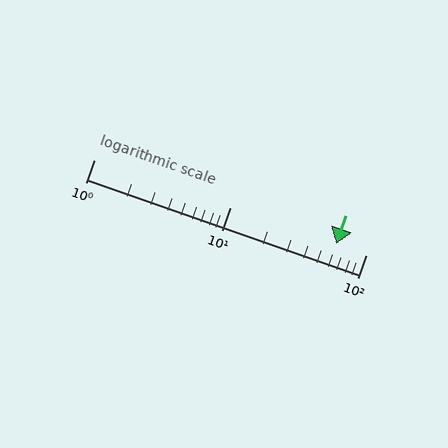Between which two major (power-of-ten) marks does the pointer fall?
The pointer is between 10 and 100.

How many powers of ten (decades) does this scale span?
The scale spans 2 decades, from 1 to 100.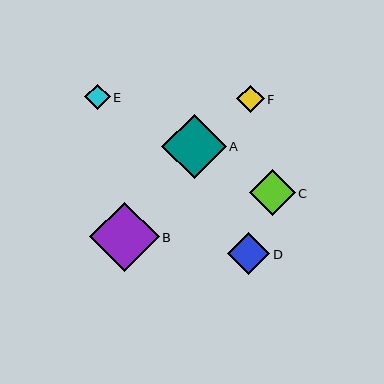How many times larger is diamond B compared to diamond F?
Diamond B is approximately 2.5 times the size of diamond F.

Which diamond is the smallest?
Diamond E is the smallest with a size of approximately 25 pixels.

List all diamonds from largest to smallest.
From largest to smallest: B, A, C, D, F, E.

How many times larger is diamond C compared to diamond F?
Diamond C is approximately 1.7 times the size of diamond F.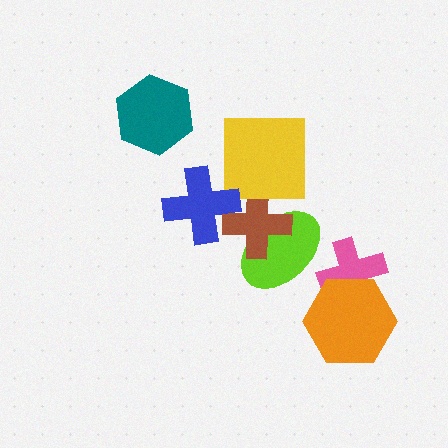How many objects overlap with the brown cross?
3 objects overlap with the brown cross.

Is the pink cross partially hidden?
Yes, it is partially covered by another shape.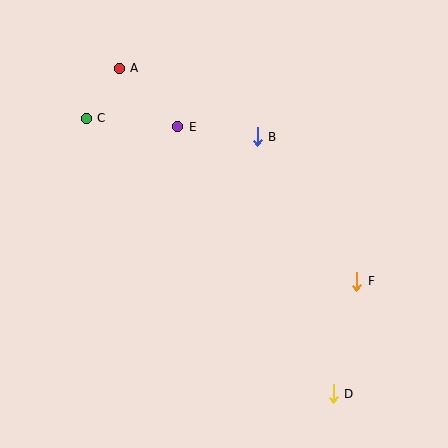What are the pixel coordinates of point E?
Point E is at (178, 127).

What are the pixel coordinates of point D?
Point D is at (333, 394).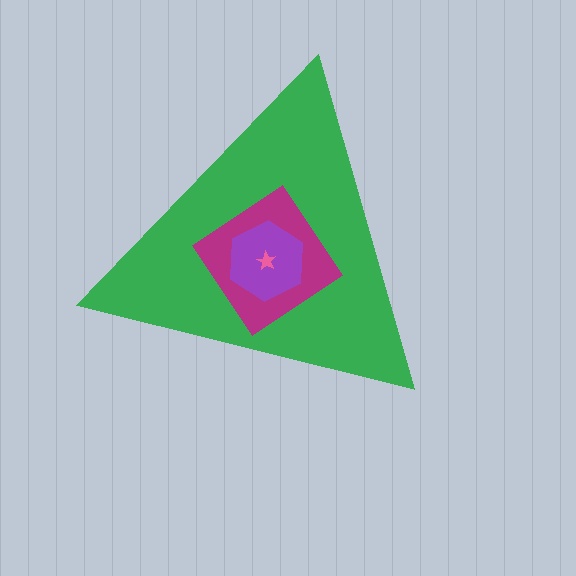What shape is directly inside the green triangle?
The magenta diamond.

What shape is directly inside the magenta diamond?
The purple hexagon.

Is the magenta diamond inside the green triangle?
Yes.